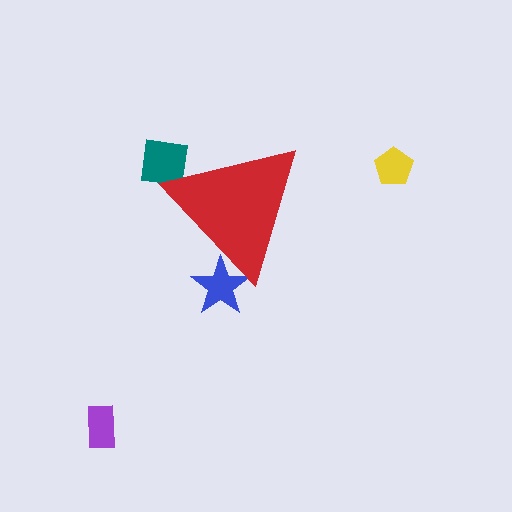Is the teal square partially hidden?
Yes, the teal square is partially hidden behind the red triangle.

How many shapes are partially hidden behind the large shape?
2 shapes are partially hidden.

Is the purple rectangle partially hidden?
No, the purple rectangle is fully visible.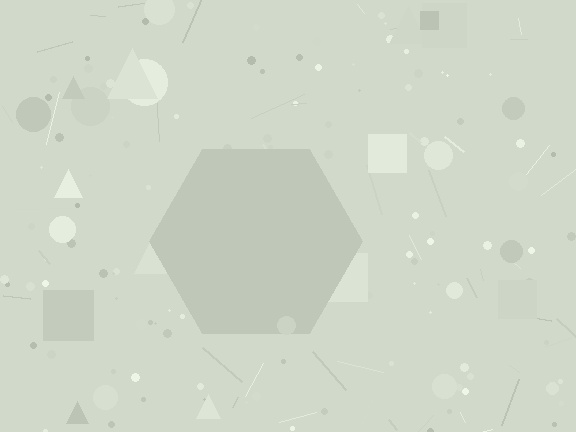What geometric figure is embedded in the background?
A hexagon is embedded in the background.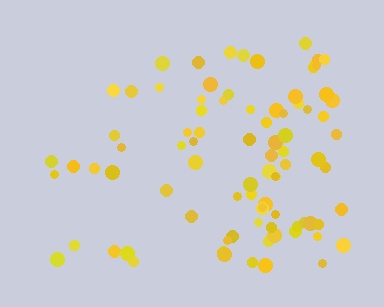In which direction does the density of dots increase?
From left to right, with the right side densest.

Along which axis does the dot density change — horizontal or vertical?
Horizontal.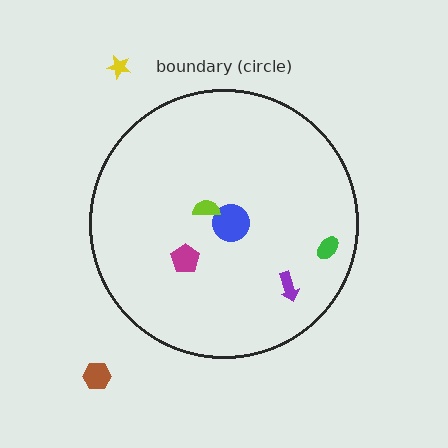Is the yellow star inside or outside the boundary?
Outside.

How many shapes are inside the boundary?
5 inside, 2 outside.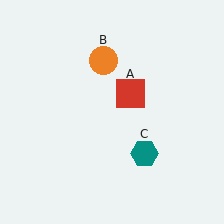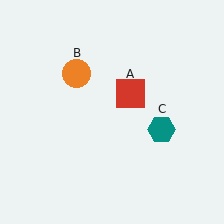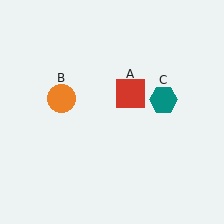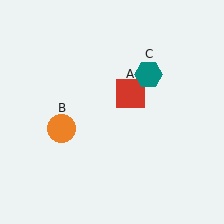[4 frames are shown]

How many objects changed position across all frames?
2 objects changed position: orange circle (object B), teal hexagon (object C).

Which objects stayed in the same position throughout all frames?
Red square (object A) remained stationary.